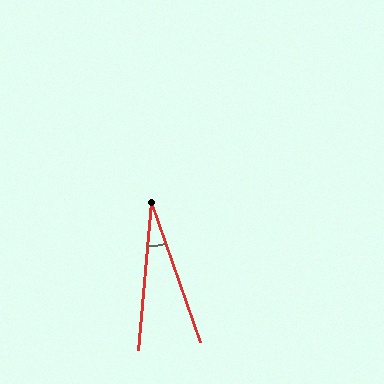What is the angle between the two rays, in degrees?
Approximately 24 degrees.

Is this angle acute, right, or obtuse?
It is acute.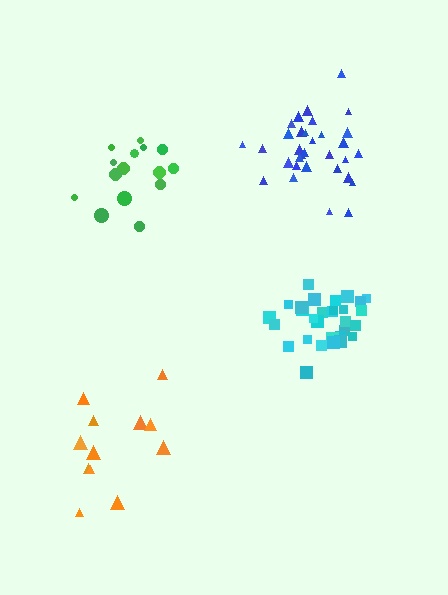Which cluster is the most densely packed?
Cyan.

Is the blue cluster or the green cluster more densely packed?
Blue.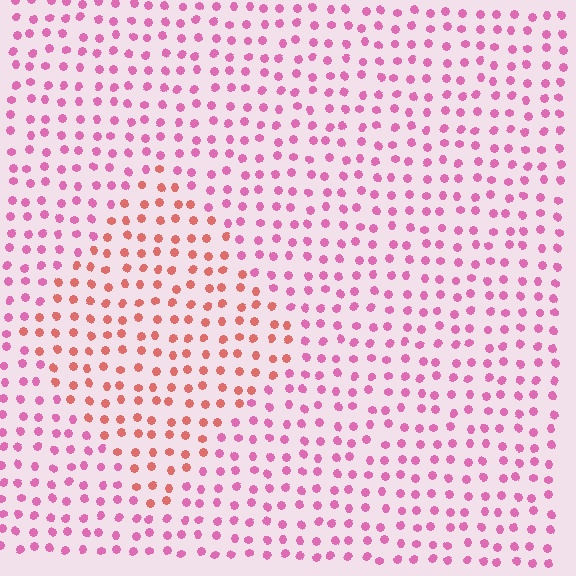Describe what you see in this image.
The image is filled with small pink elements in a uniform arrangement. A diamond-shaped region is visible where the elements are tinted to a slightly different hue, forming a subtle color boundary.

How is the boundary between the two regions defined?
The boundary is defined purely by a slight shift in hue (about 39 degrees). Spacing, size, and orientation are identical on both sides.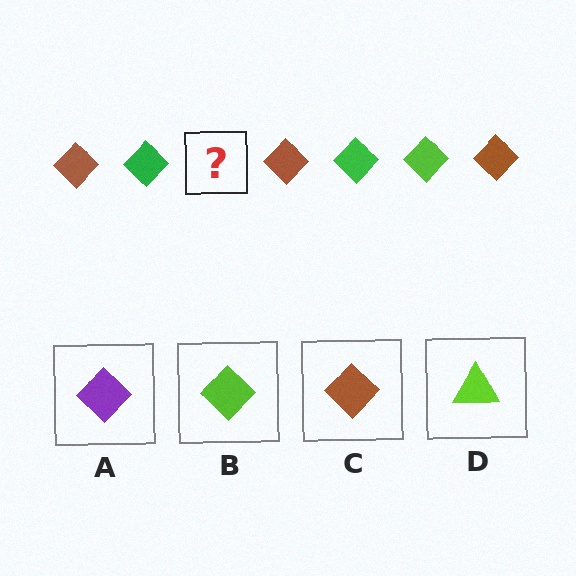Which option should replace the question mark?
Option B.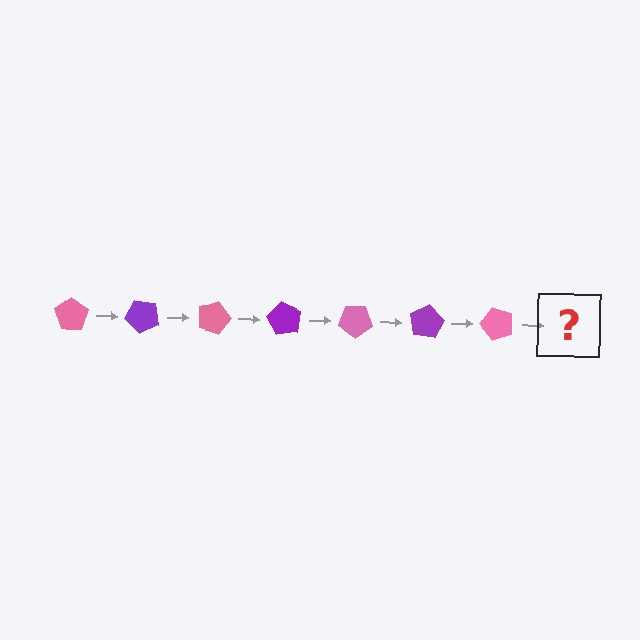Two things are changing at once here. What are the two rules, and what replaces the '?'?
The two rules are that it rotates 45 degrees each step and the color cycles through pink and purple. The '?' should be a purple pentagon, rotated 315 degrees from the start.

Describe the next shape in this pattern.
It should be a purple pentagon, rotated 315 degrees from the start.